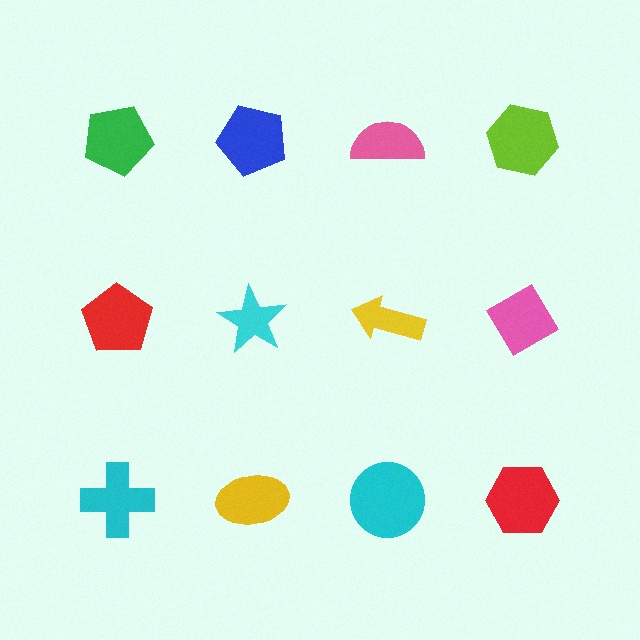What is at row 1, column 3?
A pink semicircle.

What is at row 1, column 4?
A lime hexagon.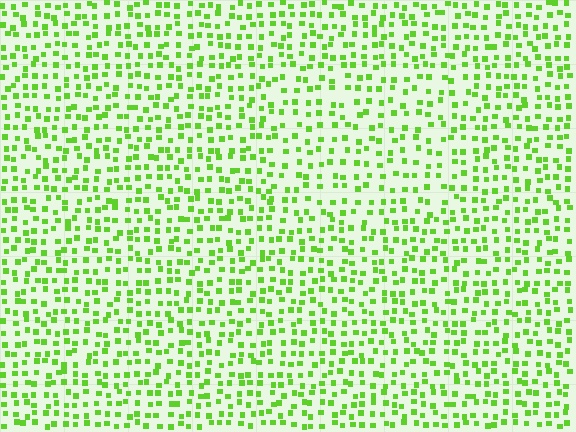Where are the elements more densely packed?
The elements are more densely packed outside the rectangle boundary.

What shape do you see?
I see a rectangle.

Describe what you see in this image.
The image contains small lime elements arranged at two different densities. A rectangle-shaped region is visible where the elements are less densely packed than the surrounding area.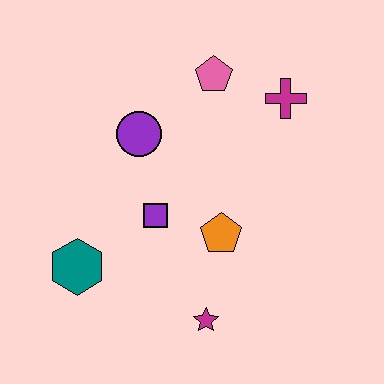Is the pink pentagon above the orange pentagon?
Yes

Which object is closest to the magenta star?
The orange pentagon is closest to the magenta star.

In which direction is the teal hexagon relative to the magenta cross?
The teal hexagon is to the left of the magenta cross.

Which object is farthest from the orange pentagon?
The pink pentagon is farthest from the orange pentagon.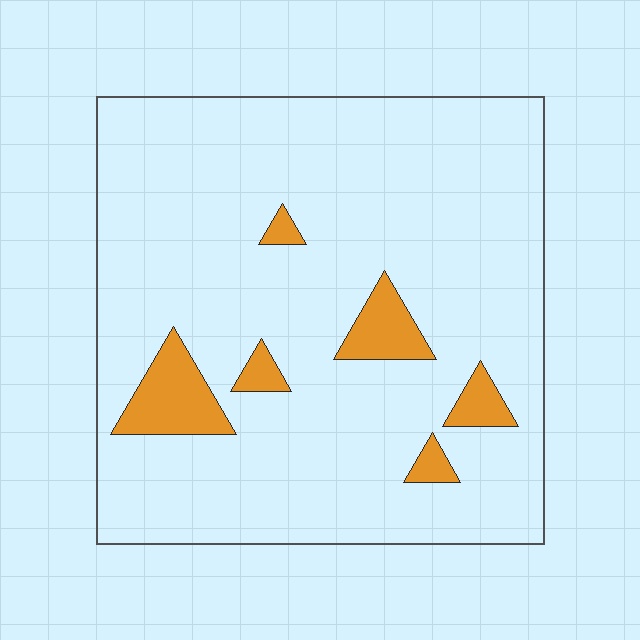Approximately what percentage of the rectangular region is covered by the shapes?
Approximately 10%.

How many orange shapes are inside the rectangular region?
6.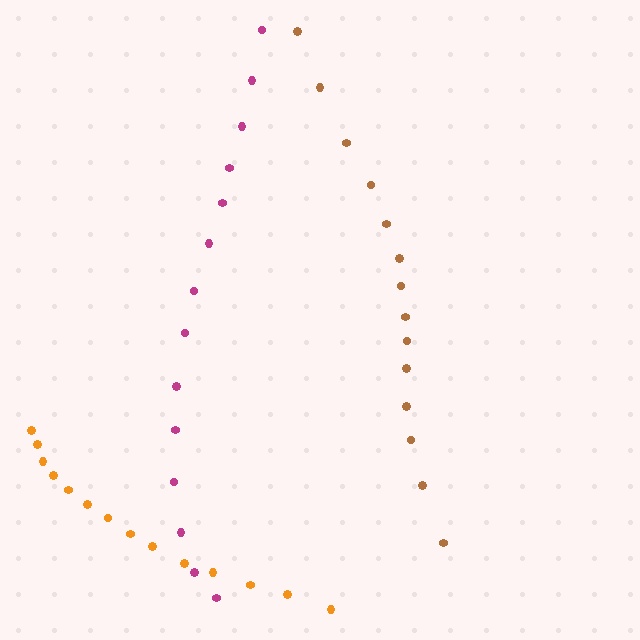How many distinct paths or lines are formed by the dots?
There are 3 distinct paths.